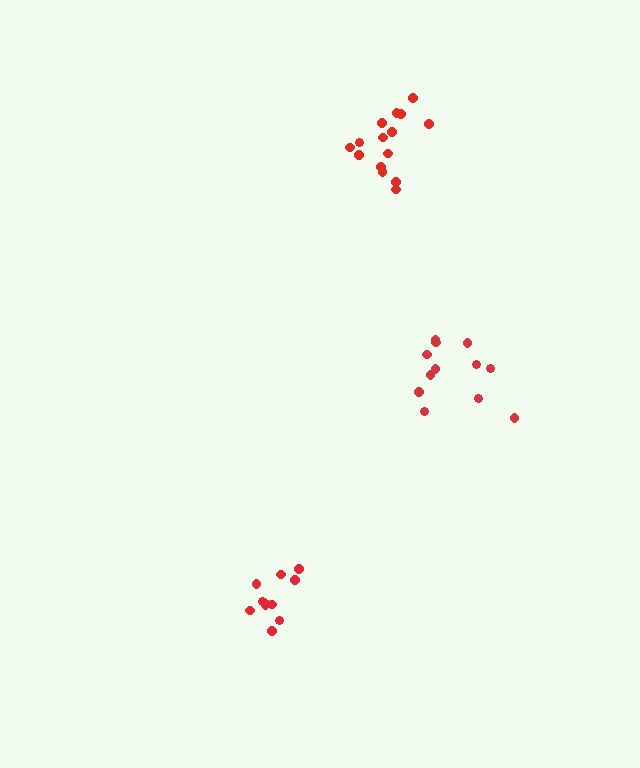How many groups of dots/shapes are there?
There are 3 groups.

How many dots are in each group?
Group 1: 15 dots, Group 2: 12 dots, Group 3: 11 dots (38 total).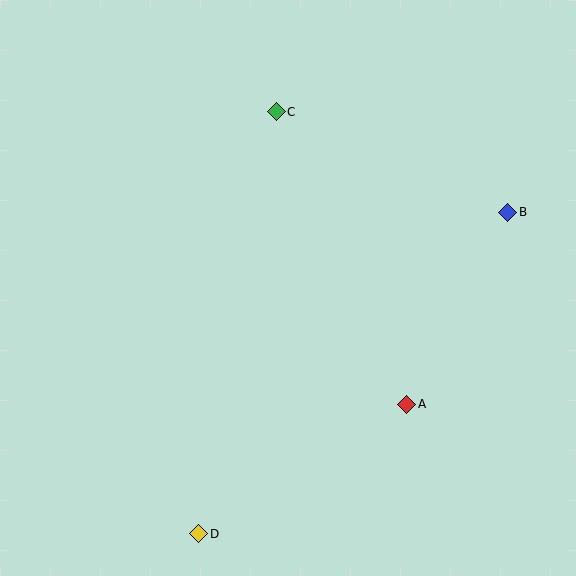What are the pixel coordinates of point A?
Point A is at (407, 404).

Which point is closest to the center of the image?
Point A at (407, 404) is closest to the center.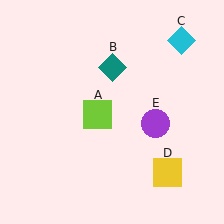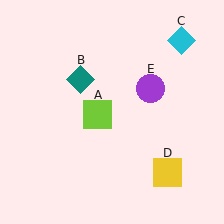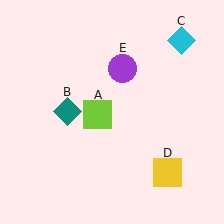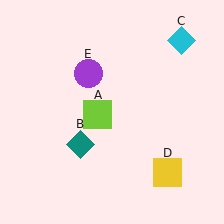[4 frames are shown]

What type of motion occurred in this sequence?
The teal diamond (object B), purple circle (object E) rotated counterclockwise around the center of the scene.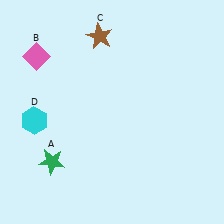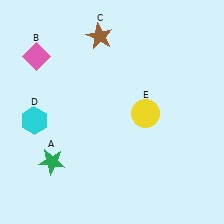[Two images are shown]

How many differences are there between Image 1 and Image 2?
There is 1 difference between the two images.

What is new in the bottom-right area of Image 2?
A yellow circle (E) was added in the bottom-right area of Image 2.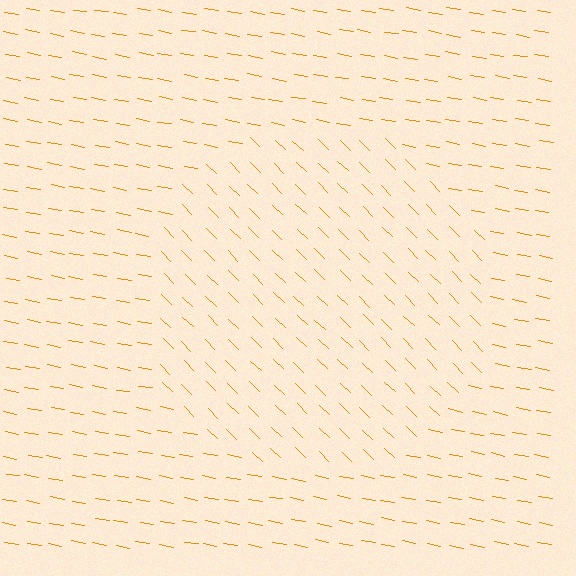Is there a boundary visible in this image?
Yes, there is a texture boundary formed by a change in line orientation.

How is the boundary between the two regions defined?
The boundary is defined purely by a change in line orientation (approximately 34 degrees difference). All lines are the same color and thickness.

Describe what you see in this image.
The image is filled with small orange line segments. A circle region in the image has lines oriented differently from the surrounding lines, creating a visible texture boundary.